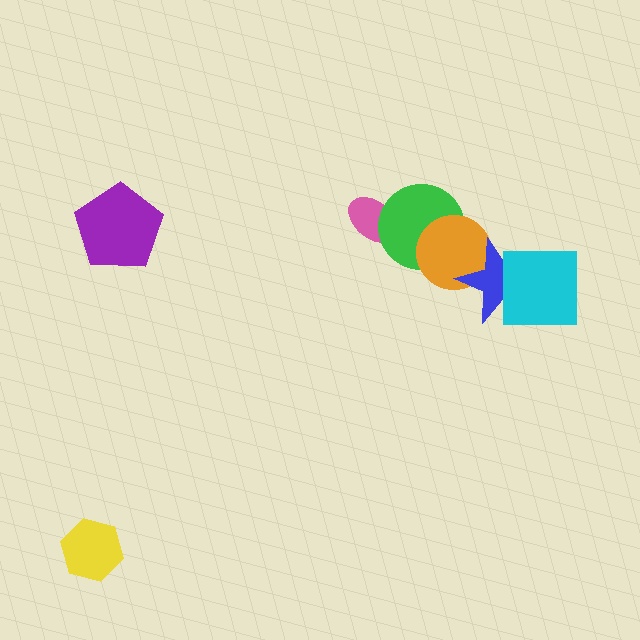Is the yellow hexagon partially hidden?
No, no other shape covers it.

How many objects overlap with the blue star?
2 objects overlap with the blue star.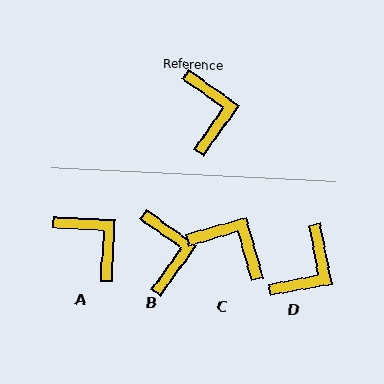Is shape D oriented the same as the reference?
No, it is off by about 44 degrees.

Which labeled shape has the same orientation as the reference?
B.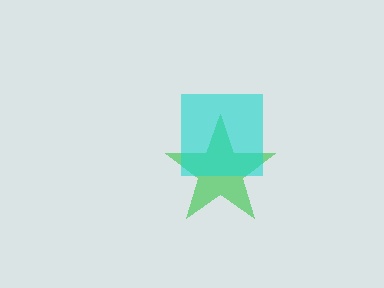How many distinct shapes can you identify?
There are 2 distinct shapes: a green star, a cyan square.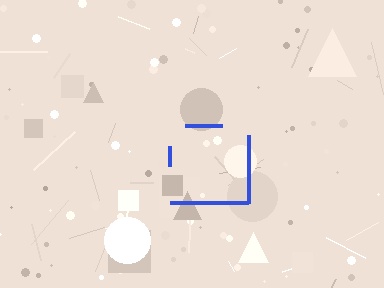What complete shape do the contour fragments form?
The contour fragments form a square.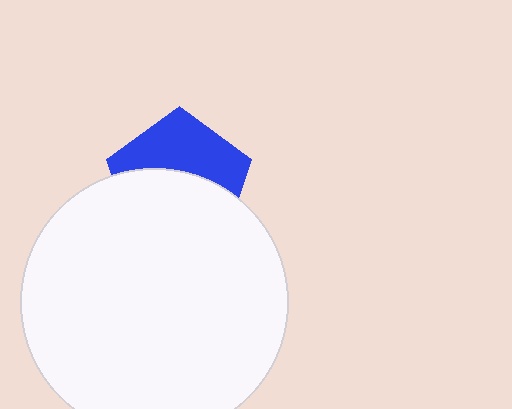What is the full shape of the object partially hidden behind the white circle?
The partially hidden object is a blue pentagon.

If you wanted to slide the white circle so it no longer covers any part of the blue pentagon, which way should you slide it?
Slide it down — that is the most direct way to separate the two shapes.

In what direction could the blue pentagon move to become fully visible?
The blue pentagon could move up. That would shift it out from behind the white circle entirely.